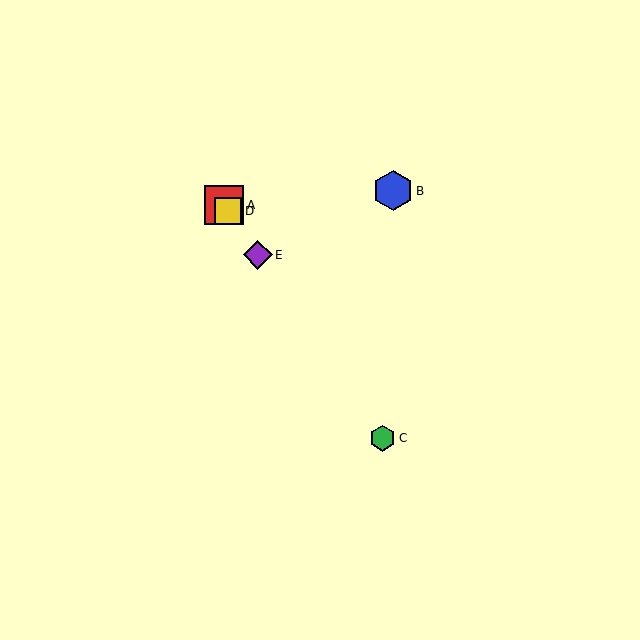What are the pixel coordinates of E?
Object E is at (258, 255).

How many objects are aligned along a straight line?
4 objects (A, C, D, E) are aligned along a straight line.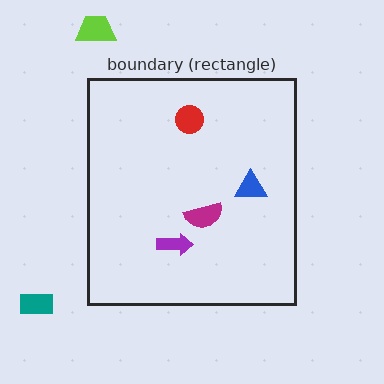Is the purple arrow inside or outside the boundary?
Inside.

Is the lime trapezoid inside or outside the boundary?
Outside.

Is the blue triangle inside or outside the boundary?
Inside.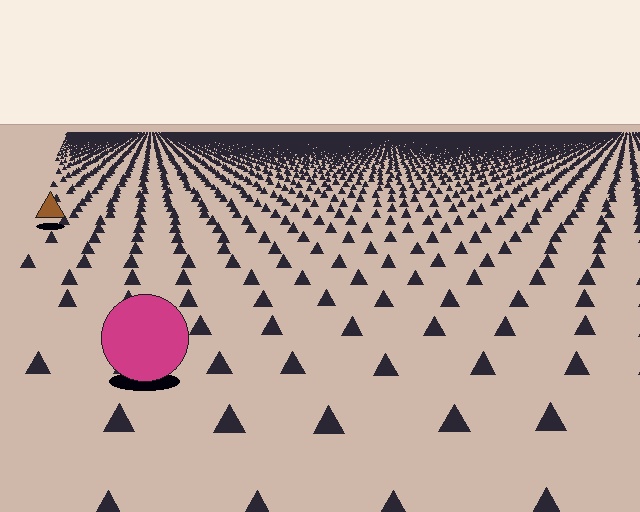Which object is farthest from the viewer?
The brown triangle is farthest from the viewer. It appears smaller and the ground texture around it is denser.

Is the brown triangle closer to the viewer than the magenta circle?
No. The magenta circle is closer — you can tell from the texture gradient: the ground texture is coarser near it.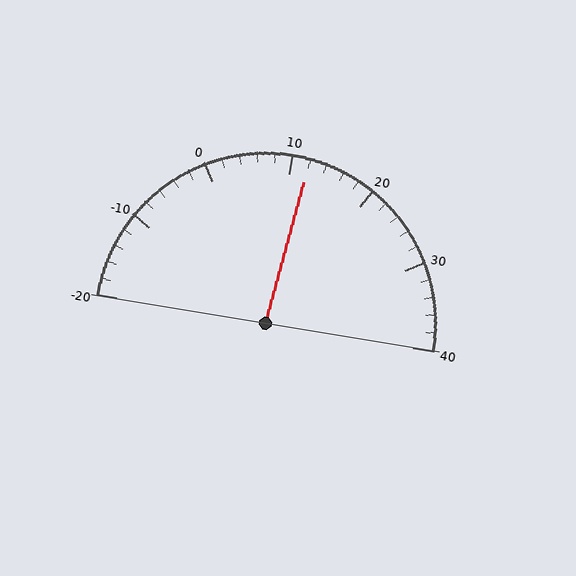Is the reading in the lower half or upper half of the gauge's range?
The reading is in the upper half of the range (-20 to 40).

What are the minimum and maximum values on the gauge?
The gauge ranges from -20 to 40.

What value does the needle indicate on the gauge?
The needle indicates approximately 12.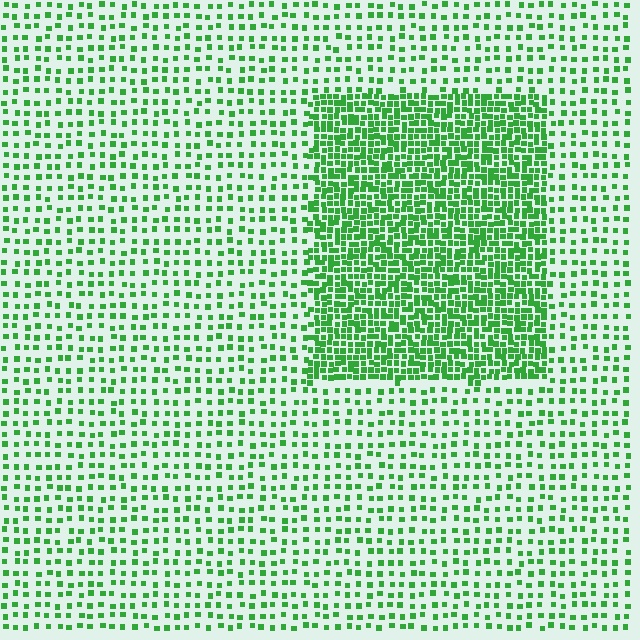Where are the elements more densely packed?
The elements are more densely packed inside the rectangle boundary.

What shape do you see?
I see a rectangle.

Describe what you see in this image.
The image contains small green elements arranged at two different densities. A rectangle-shaped region is visible where the elements are more densely packed than the surrounding area.